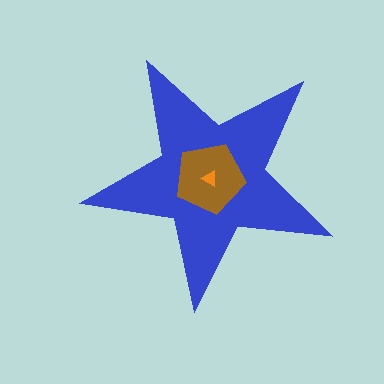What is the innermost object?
The orange triangle.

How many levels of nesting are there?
3.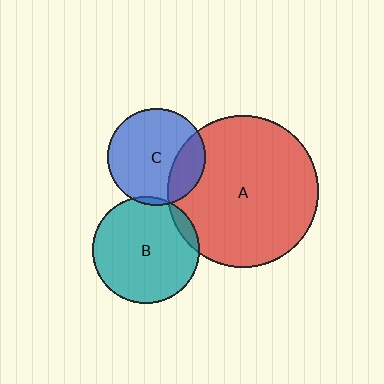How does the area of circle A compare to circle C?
Approximately 2.4 times.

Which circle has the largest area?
Circle A (red).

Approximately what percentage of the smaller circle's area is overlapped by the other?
Approximately 25%.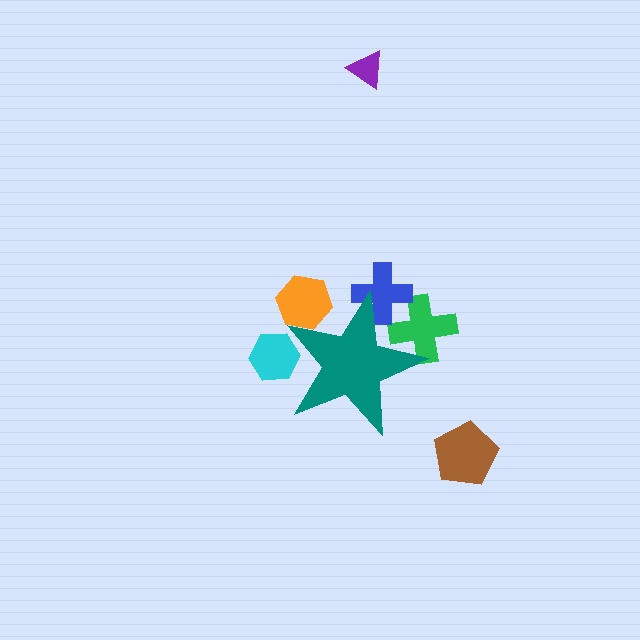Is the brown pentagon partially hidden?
No, the brown pentagon is fully visible.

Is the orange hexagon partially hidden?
Yes, the orange hexagon is partially hidden behind the teal star.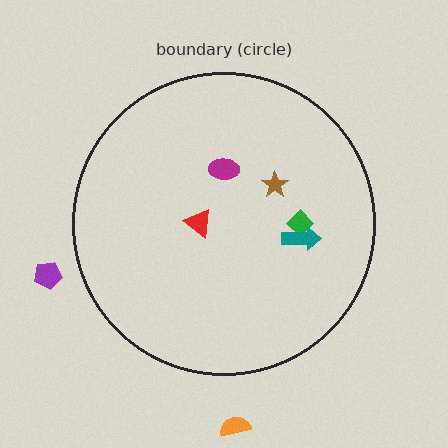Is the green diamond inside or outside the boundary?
Inside.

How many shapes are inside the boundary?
5 inside, 2 outside.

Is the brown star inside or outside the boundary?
Inside.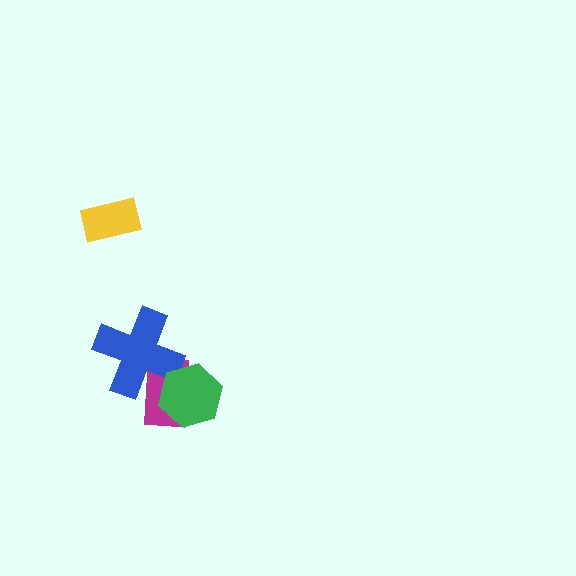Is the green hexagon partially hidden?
No, no other shape covers it.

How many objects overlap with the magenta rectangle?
2 objects overlap with the magenta rectangle.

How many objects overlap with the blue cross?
2 objects overlap with the blue cross.